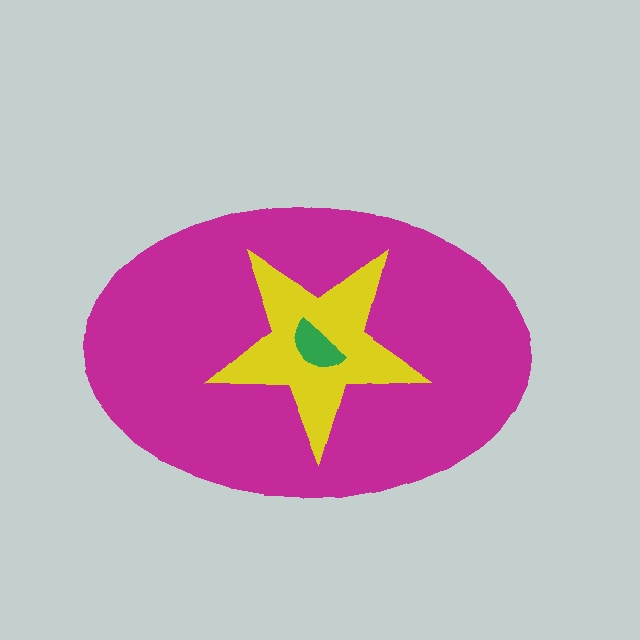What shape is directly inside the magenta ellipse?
The yellow star.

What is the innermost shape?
The green semicircle.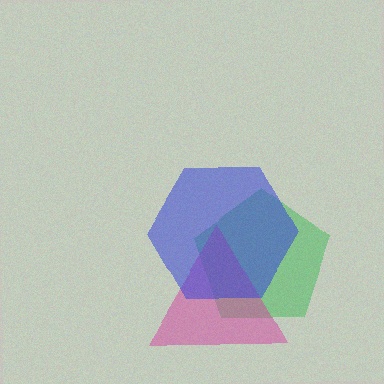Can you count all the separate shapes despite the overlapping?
Yes, there are 3 separate shapes.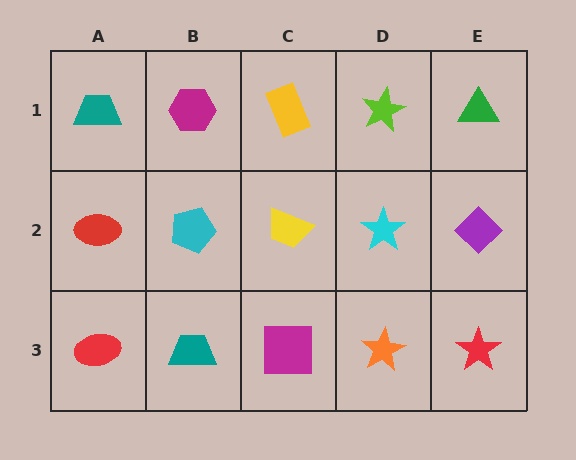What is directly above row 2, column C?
A yellow rectangle.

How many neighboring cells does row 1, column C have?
3.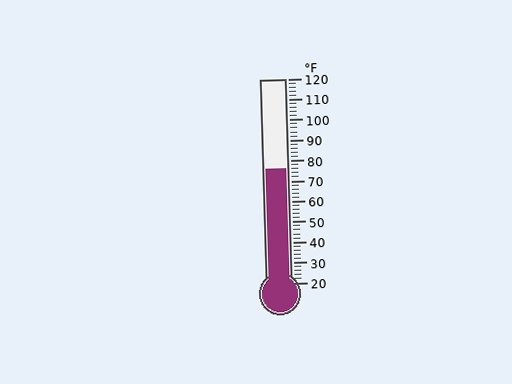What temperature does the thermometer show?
The thermometer shows approximately 76°F.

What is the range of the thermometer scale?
The thermometer scale ranges from 20°F to 120°F.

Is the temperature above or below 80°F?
The temperature is below 80°F.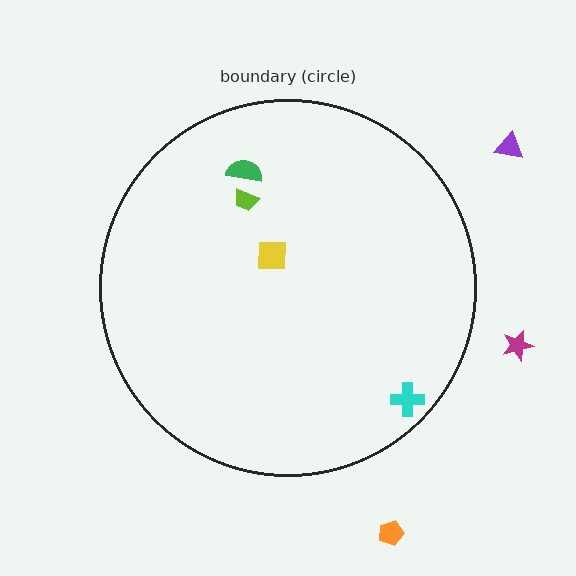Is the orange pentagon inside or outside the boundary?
Outside.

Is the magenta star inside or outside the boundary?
Outside.